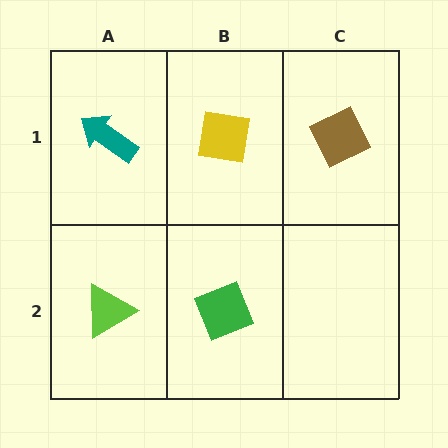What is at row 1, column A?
A teal arrow.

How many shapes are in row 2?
2 shapes.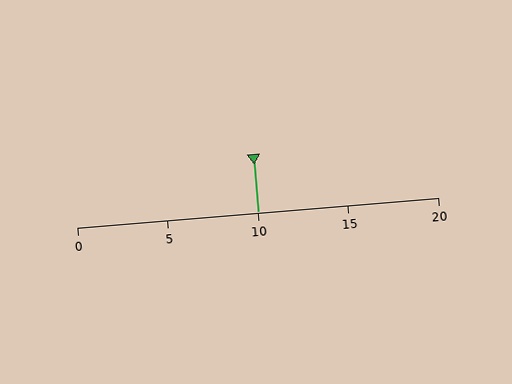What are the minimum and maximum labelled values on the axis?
The axis runs from 0 to 20.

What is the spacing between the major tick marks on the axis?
The major ticks are spaced 5 apart.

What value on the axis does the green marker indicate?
The marker indicates approximately 10.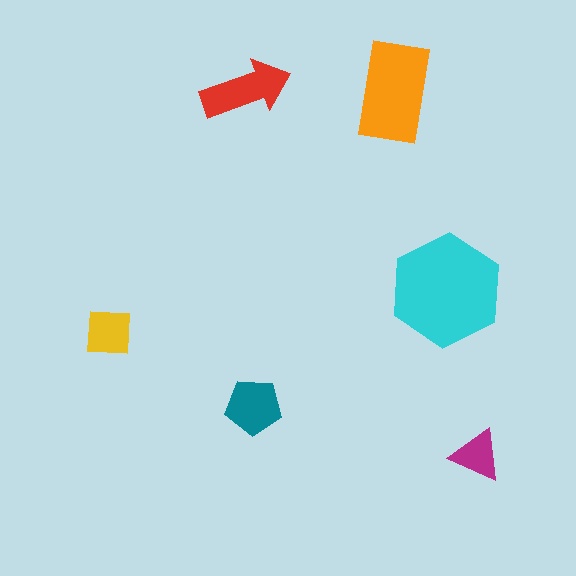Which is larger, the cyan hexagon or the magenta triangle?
The cyan hexagon.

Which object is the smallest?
The magenta triangle.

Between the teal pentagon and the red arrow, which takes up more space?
The red arrow.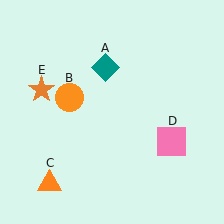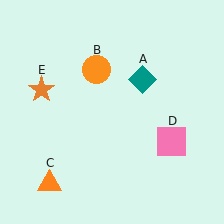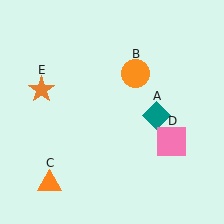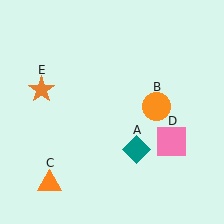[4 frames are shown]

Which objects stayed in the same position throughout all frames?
Orange triangle (object C) and pink square (object D) and orange star (object E) remained stationary.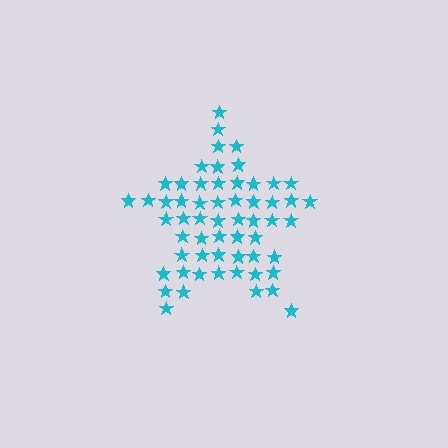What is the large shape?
The large shape is a star.